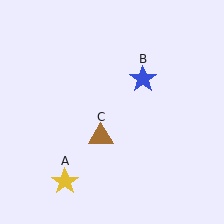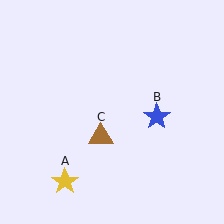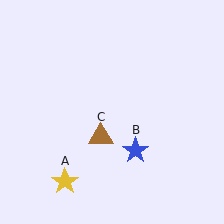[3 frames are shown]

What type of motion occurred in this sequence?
The blue star (object B) rotated clockwise around the center of the scene.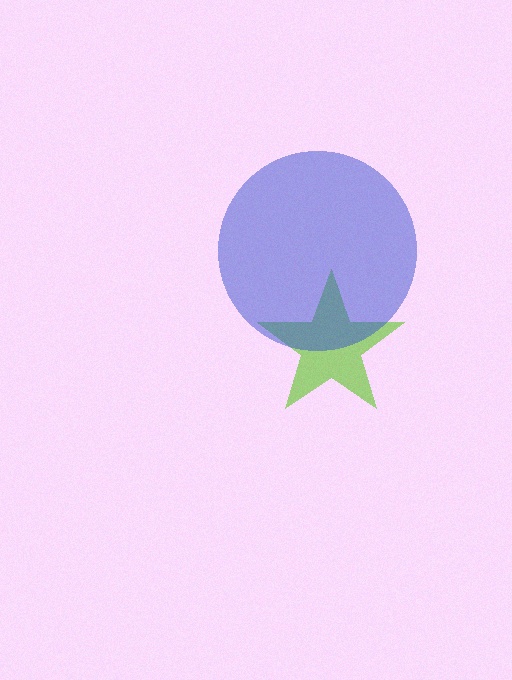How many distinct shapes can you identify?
There are 2 distinct shapes: a lime star, a blue circle.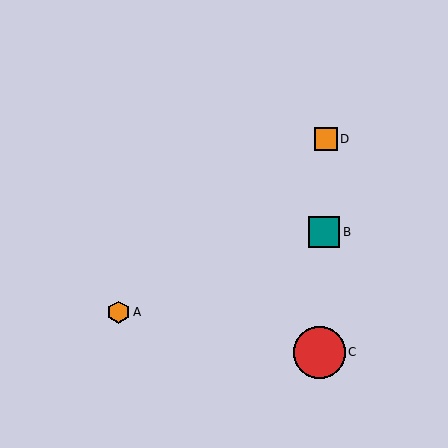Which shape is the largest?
The red circle (labeled C) is the largest.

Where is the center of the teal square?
The center of the teal square is at (324, 232).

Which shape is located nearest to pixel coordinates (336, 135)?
The orange square (labeled D) at (326, 139) is nearest to that location.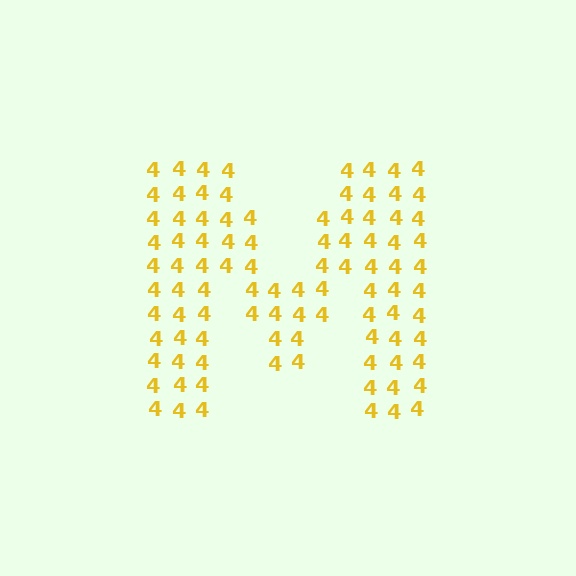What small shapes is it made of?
It is made of small digit 4's.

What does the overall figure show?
The overall figure shows the letter M.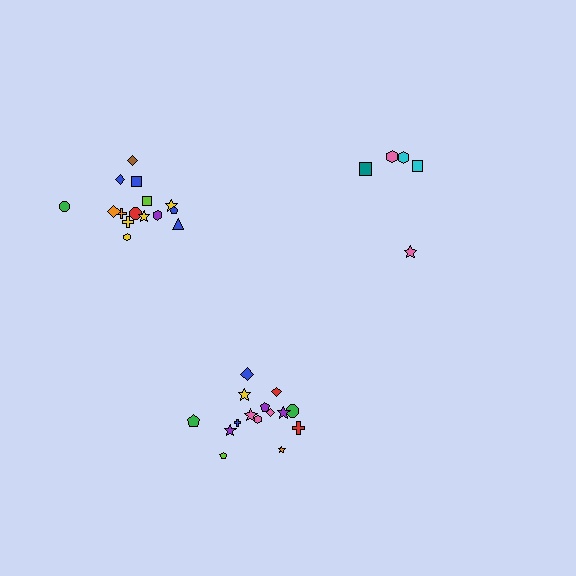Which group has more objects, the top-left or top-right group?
The top-left group.